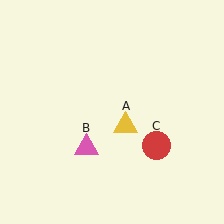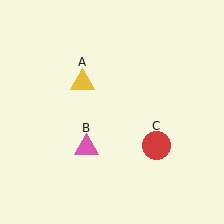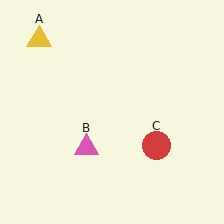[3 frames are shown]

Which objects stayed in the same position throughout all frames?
Pink triangle (object B) and red circle (object C) remained stationary.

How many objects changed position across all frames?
1 object changed position: yellow triangle (object A).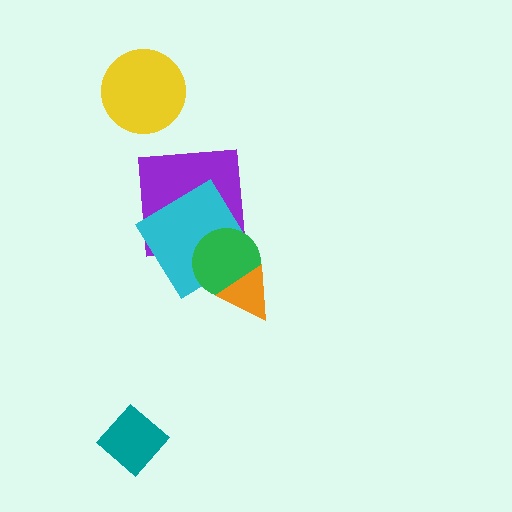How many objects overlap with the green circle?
3 objects overlap with the green circle.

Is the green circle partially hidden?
Yes, it is partially covered by another shape.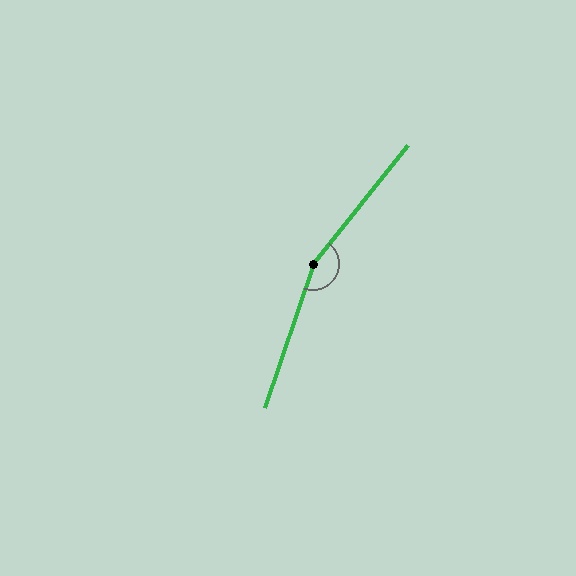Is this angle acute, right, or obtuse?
It is obtuse.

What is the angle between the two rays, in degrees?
Approximately 160 degrees.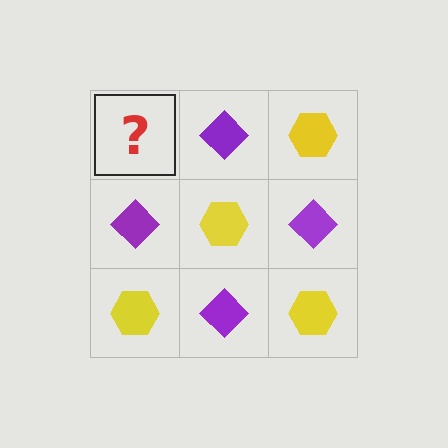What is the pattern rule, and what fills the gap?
The rule is that it alternates yellow hexagon and purple diamond in a checkerboard pattern. The gap should be filled with a yellow hexagon.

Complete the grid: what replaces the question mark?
The question mark should be replaced with a yellow hexagon.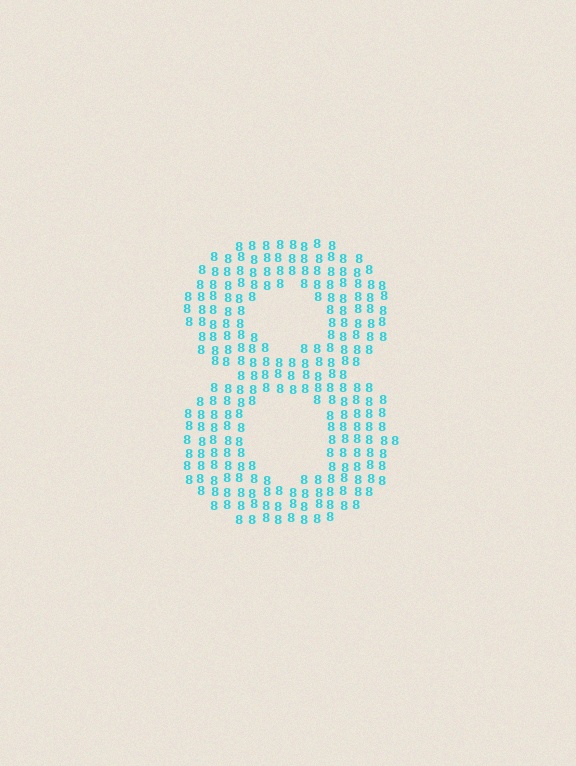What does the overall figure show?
The overall figure shows the digit 8.